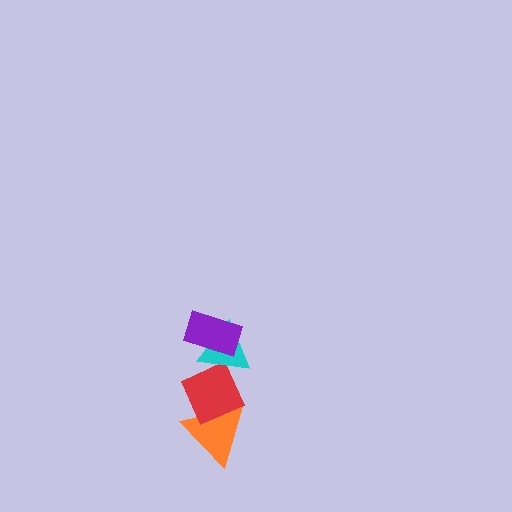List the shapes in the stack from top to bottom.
From top to bottom: the purple rectangle, the cyan triangle, the red diamond, the orange triangle.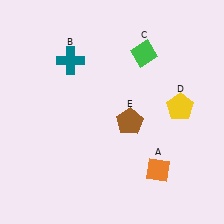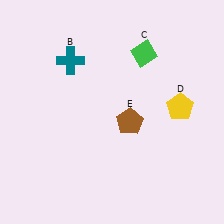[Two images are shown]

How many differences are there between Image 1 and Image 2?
There is 1 difference between the two images.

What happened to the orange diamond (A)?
The orange diamond (A) was removed in Image 2. It was in the bottom-right area of Image 1.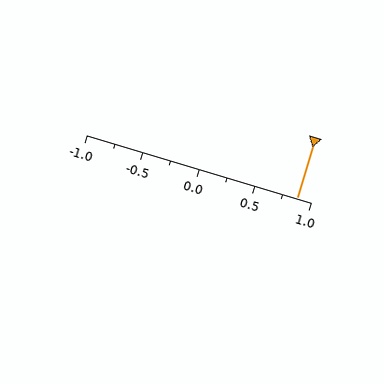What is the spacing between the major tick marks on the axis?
The major ticks are spaced 0.5 apart.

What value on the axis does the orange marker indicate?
The marker indicates approximately 0.88.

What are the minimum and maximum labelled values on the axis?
The axis runs from -1.0 to 1.0.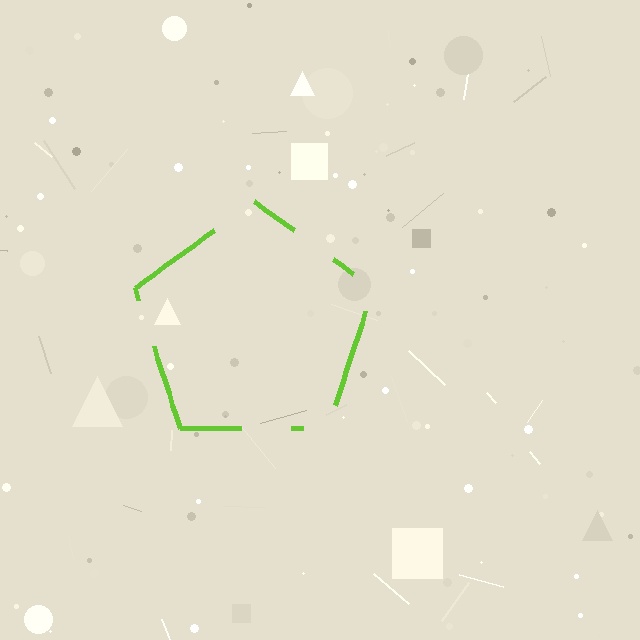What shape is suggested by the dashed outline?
The dashed outline suggests a pentagon.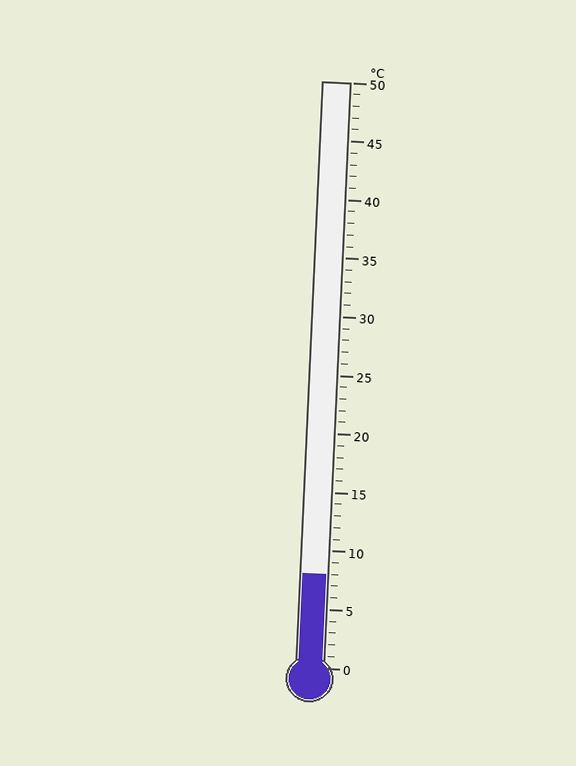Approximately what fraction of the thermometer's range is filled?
The thermometer is filled to approximately 15% of its range.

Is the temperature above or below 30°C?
The temperature is below 30°C.